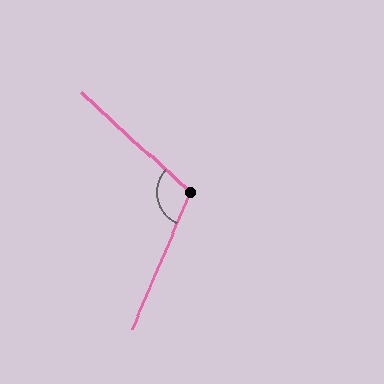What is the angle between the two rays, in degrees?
Approximately 110 degrees.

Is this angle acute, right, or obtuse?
It is obtuse.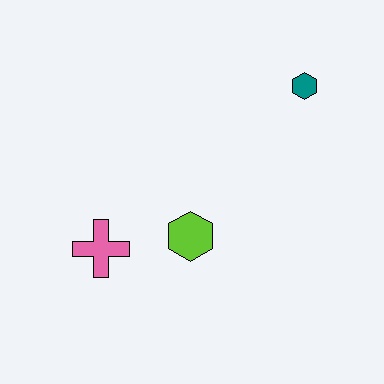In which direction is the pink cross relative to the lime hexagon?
The pink cross is to the left of the lime hexagon.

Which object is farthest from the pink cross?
The teal hexagon is farthest from the pink cross.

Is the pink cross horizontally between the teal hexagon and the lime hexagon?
No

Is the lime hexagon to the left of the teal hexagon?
Yes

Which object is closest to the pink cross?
The lime hexagon is closest to the pink cross.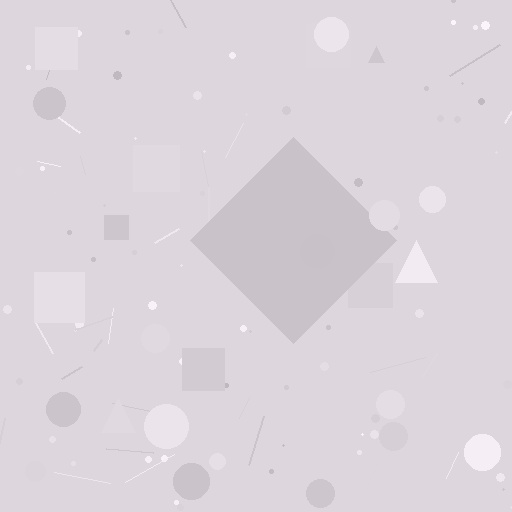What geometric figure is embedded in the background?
A diamond is embedded in the background.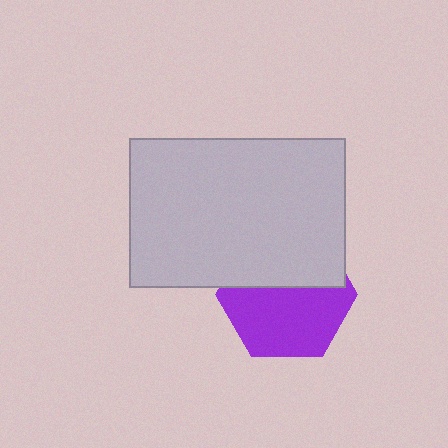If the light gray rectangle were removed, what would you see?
You would see the complete purple hexagon.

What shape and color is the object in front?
The object in front is a light gray rectangle.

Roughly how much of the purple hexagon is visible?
About half of it is visible (roughly 58%).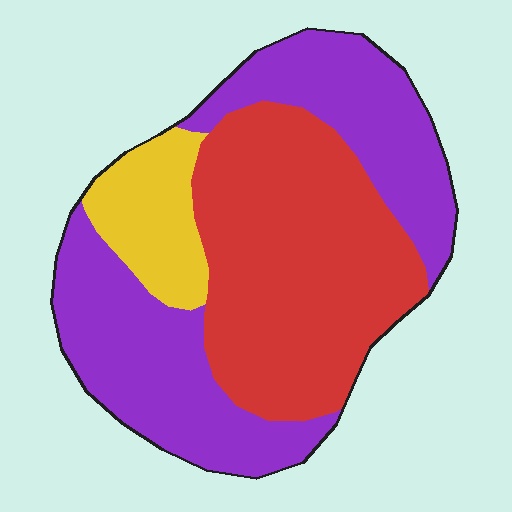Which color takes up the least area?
Yellow, at roughly 10%.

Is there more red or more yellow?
Red.